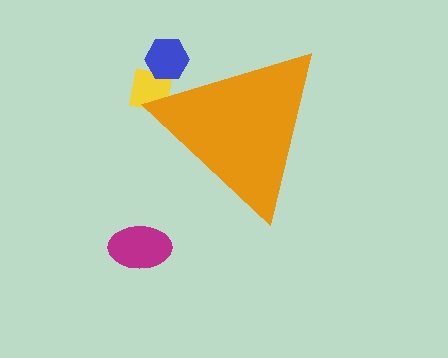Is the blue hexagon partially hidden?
Yes, the blue hexagon is partially hidden behind the orange triangle.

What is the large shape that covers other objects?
An orange triangle.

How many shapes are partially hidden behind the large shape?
2 shapes are partially hidden.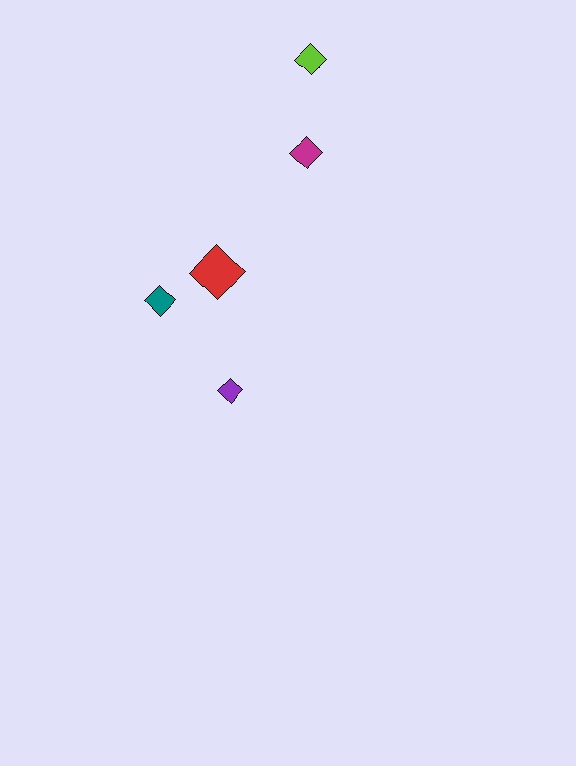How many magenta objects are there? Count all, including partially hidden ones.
There is 1 magenta object.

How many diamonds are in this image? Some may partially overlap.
There are 5 diamonds.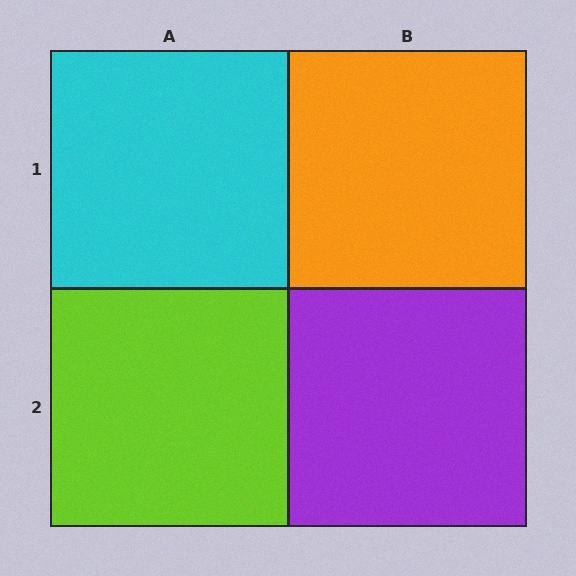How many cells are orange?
1 cell is orange.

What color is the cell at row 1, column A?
Cyan.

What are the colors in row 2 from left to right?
Lime, purple.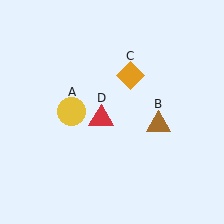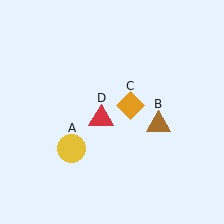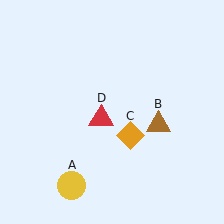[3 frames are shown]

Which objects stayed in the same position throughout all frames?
Brown triangle (object B) and red triangle (object D) remained stationary.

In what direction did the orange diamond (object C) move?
The orange diamond (object C) moved down.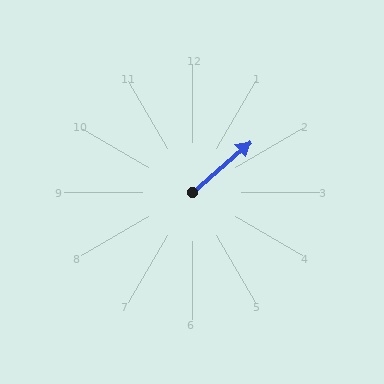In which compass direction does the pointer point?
Northeast.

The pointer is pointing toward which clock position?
Roughly 2 o'clock.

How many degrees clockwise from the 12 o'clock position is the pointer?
Approximately 49 degrees.